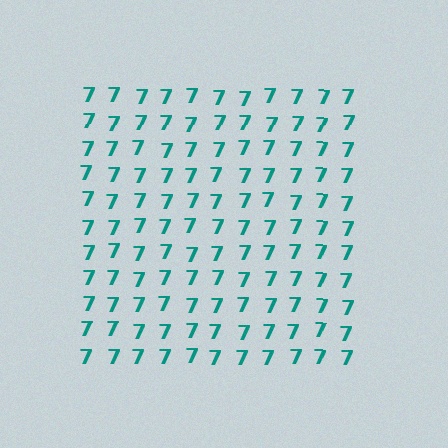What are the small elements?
The small elements are digit 7's.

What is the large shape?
The large shape is a square.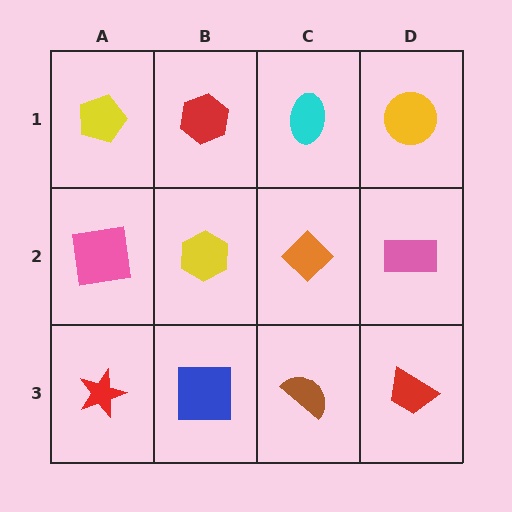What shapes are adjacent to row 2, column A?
A yellow pentagon (row 1, column A), a red star (row 3, column A), a yellow hexagon (row 2, column B).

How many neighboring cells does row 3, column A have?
2.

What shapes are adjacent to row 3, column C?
An orange diamond (row 2, column C), a blue square (row 3, column B), a red trapezoid (row 3, column D).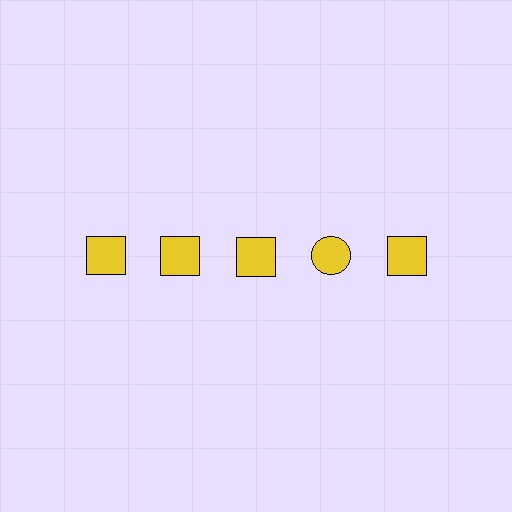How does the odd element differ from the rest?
It has a different shape: circle instead of square.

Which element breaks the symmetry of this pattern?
The yellow circle in the top row, second from right column breaks the symmetry. All other shapes are yellow squares.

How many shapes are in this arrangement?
There are 5 shapes arranged in a grid pattern.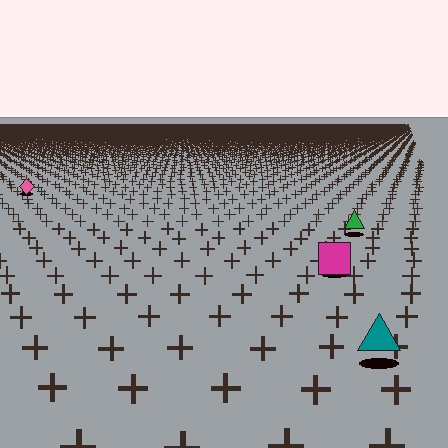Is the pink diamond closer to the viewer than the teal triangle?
No. The teal triangle is closer — you can tell from the texture gradient: the ground texture is coarser near it.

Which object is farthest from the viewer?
The pink diamond is farthest from the viewer. It appears smaller and the ground texture around it is denser.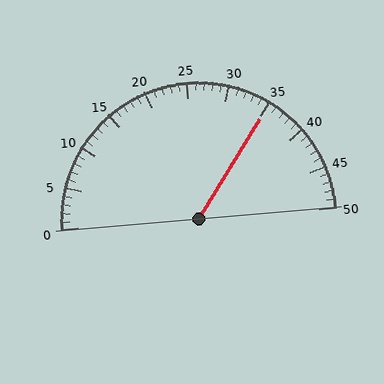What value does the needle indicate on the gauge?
The needle indicates approximately 35.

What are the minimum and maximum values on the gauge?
The gauge ranges from 0 to 50.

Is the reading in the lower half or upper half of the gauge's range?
The reading is in the upper half of the range (0 to 50).